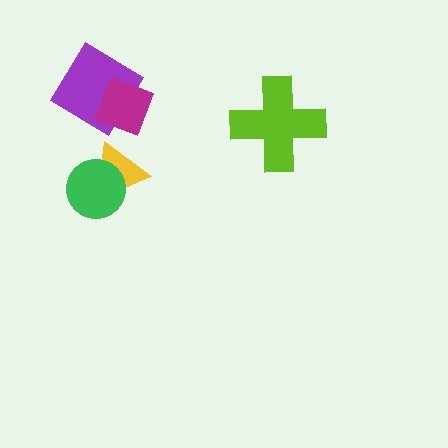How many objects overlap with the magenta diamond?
1 object overlaps with the magenta diamond.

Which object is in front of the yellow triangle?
The green circle is in front of the yellow triangle.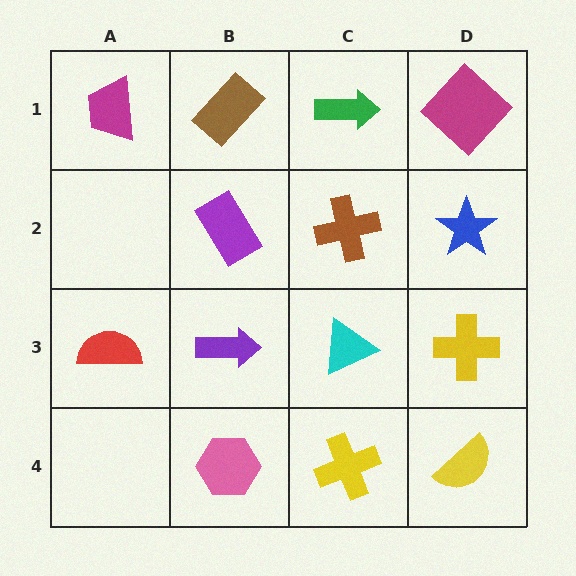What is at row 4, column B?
A pink hexagon.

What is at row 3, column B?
A purple arrow.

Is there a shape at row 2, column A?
No, that cell is empty.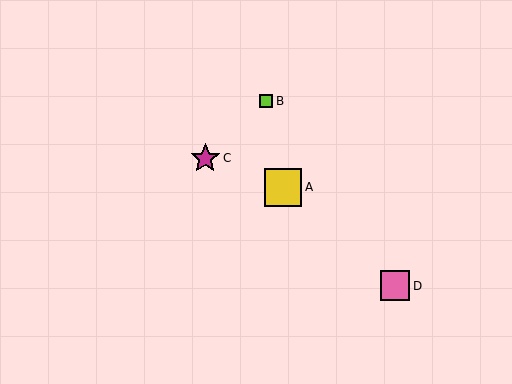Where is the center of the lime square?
The center of the lime square is at (266, 101).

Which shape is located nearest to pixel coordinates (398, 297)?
The pink square (labeled D) at (395, 286) is nearest to that location.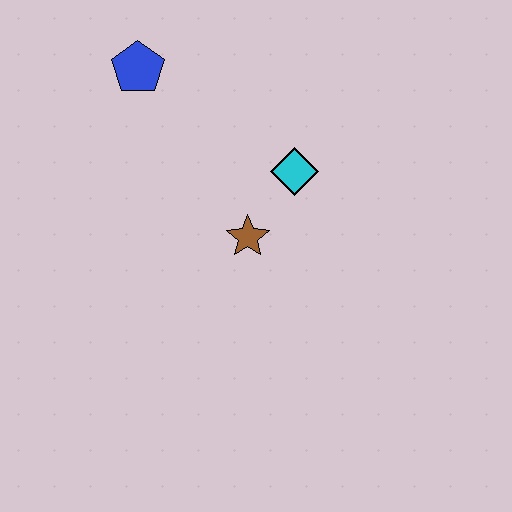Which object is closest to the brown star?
The cyan diamond is closest to the brown star.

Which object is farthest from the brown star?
The blue pentagon is farthest from the brown star.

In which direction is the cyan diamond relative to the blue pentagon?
The cyan diamond is to the right of the blue pentagon.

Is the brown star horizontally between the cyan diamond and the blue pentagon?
Yes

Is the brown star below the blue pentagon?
Yes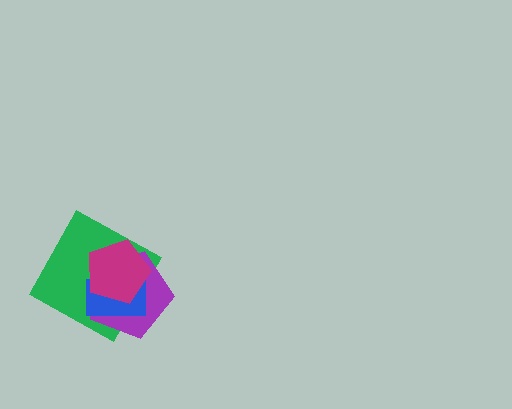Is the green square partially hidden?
Yes, it is partially covered by another shape.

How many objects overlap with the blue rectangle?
3 objects overlap with the blue rectangle.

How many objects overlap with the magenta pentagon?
3 objects overlap with the magenta pentagon.